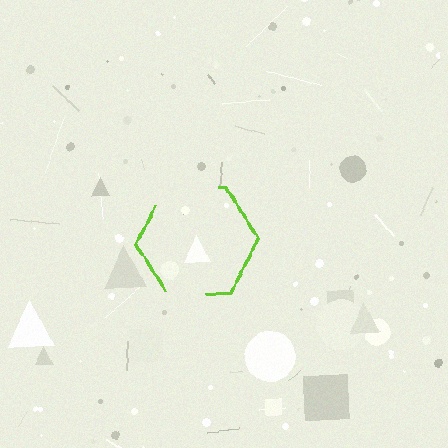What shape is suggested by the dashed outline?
The dashed outline suggests a hexagon.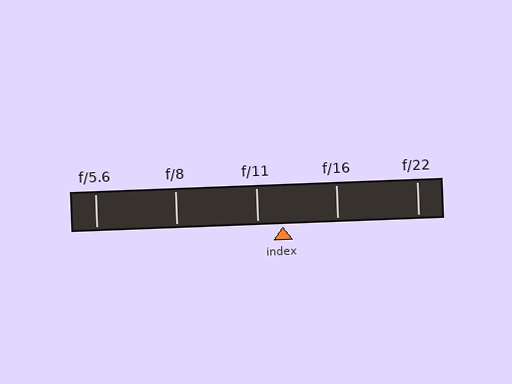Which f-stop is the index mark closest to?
The index mark is closest to f/11.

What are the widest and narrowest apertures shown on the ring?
The widest aperture shown is f/5.6 and the narrowest is f/22.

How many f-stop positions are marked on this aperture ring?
There are 5 f-stop positions marked.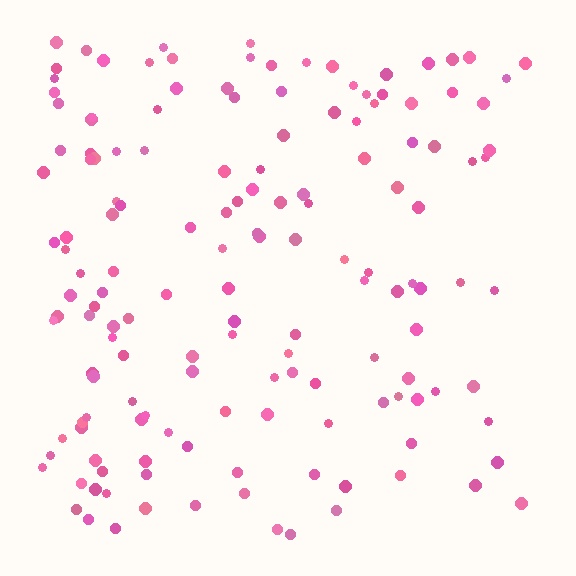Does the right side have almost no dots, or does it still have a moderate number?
Still a moderate number, just noticeably fewer than the left.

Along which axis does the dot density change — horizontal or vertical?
Horizontal.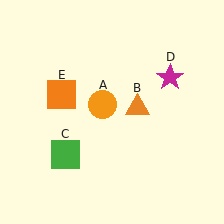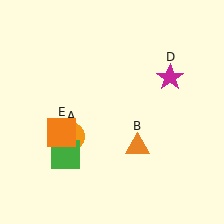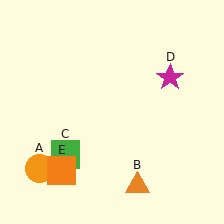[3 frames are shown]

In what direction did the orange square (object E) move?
The orange square (object E) moved down.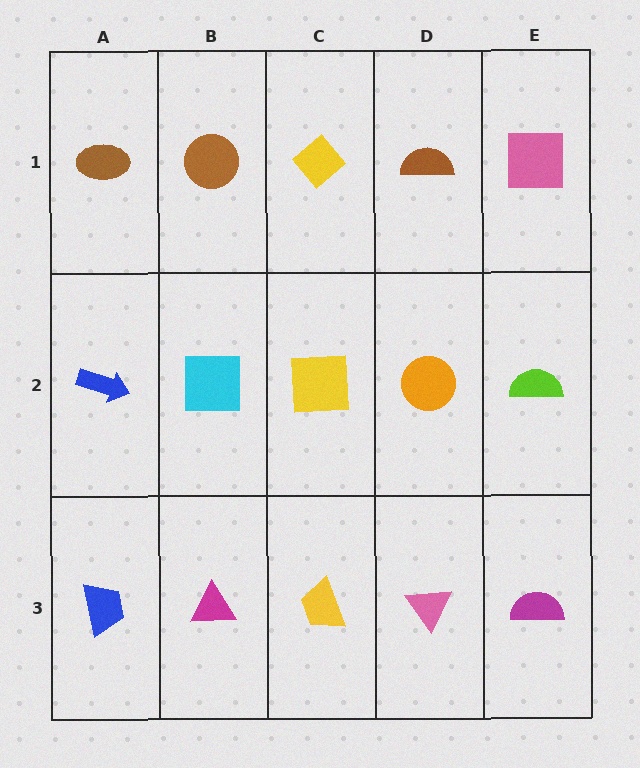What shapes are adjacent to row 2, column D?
A brown semicircle (row 1, column D), a pink triangle (row 3, column D), a yellow square (row 2, column C), a lime semicircle (row 2, column E).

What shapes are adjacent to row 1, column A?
A blue arrow (row 2, column A), a brown circle (row 1, column B).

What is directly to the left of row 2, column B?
A blue arrow.